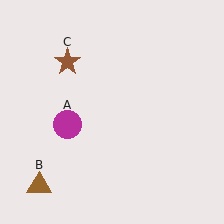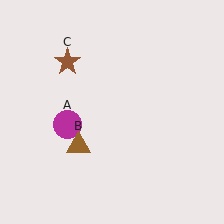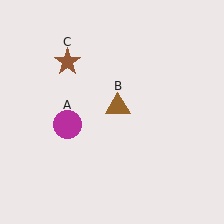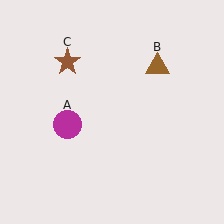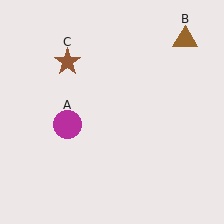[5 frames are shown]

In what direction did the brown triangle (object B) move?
The brown triangle (object B) moved up and to the right.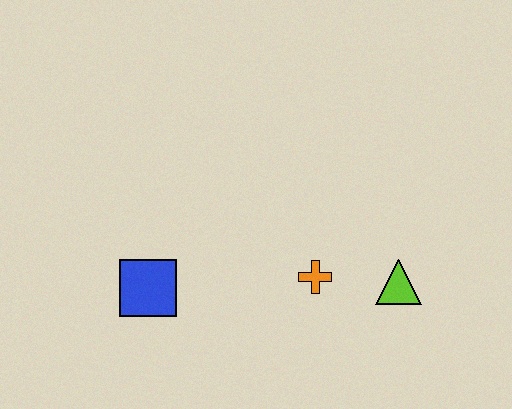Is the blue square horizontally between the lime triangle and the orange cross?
No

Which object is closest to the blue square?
The orange cross is closest to the blue square.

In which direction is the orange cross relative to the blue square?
The orange cross is to the right of the blue square.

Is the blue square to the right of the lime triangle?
No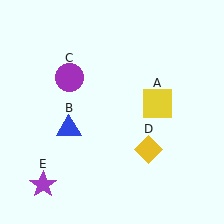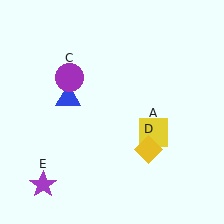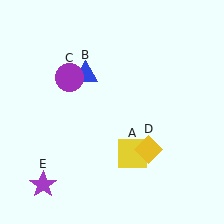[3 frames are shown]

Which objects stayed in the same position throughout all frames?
Purple circle (object C) and yellow diamond (object D) and purple star (object E) remained stationary.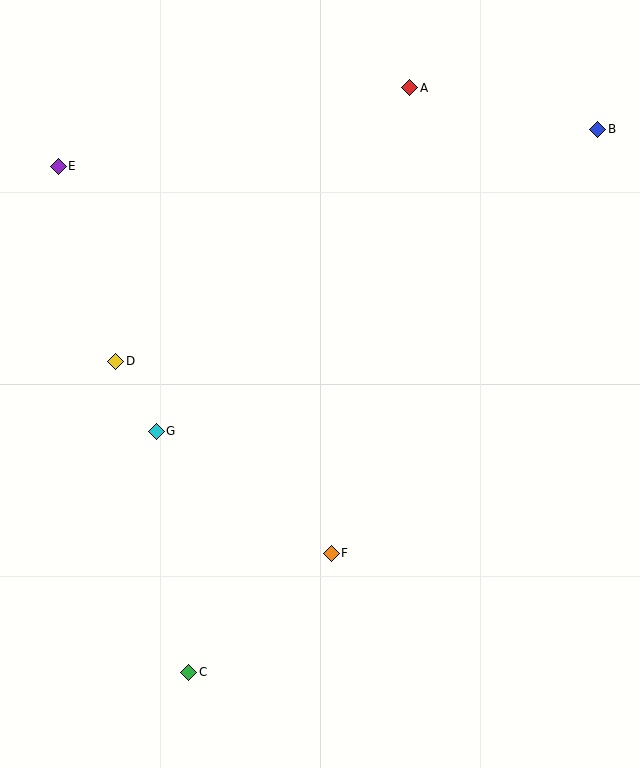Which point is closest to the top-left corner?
Point E is closest to the top-left corner.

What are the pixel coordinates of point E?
Point E is at (58, 166).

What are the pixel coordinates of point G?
Point G is at (156, 431).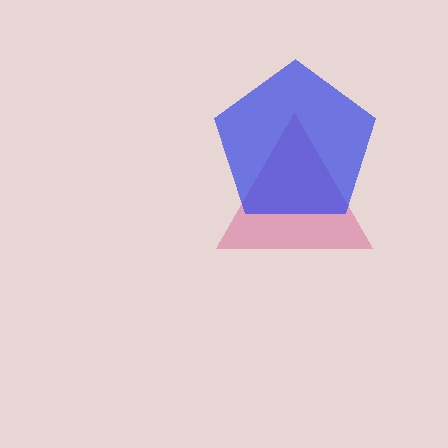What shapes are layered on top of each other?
The layered shapes are: a pink triangle, a blue pentagon.